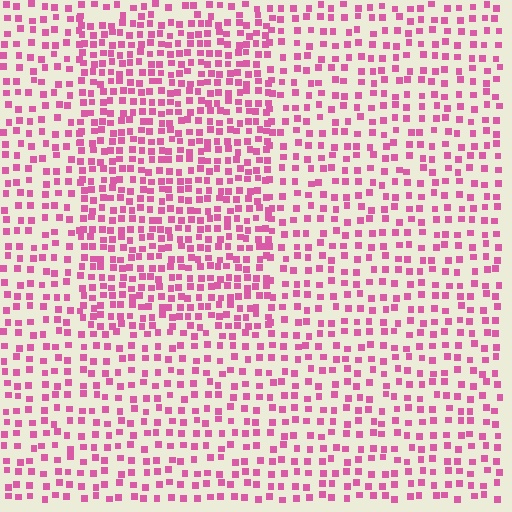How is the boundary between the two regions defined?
The boundary is defined by a change in element density (approximately 1.7x ratio). All elements are the same color, size, and shape.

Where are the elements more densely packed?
The elements are more densely packed inside the rectangle boundary.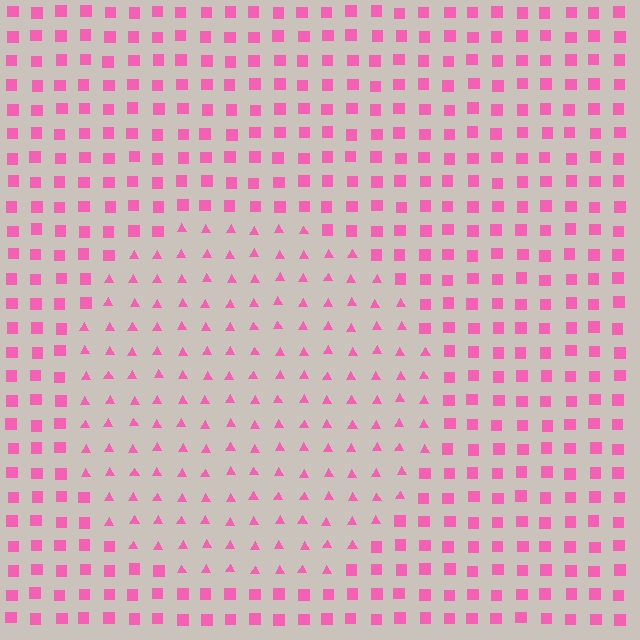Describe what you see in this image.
The image is filled with small pink elements arranged in a uniform grid. A circle-shaped region contains triangles, while the surrounding area contains squares. The boundary is defined purely by the change in element shape.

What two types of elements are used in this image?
The image uses triangles inside the circle region and squares outside it.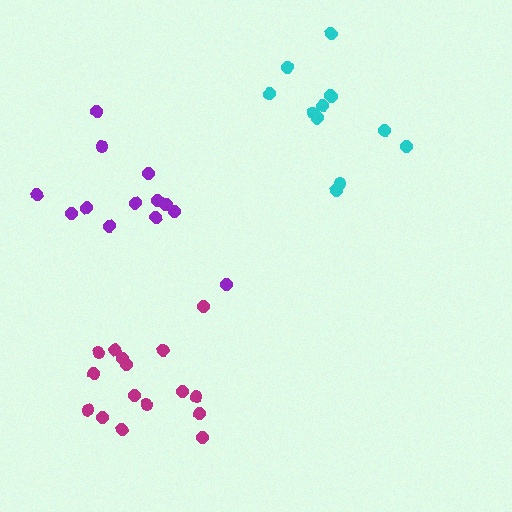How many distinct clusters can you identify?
There are 3 distinct clusters.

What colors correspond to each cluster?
The clusters are colored: magenta, cyan, purple.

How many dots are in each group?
Group 1: 16 dots, Group 2: 12 dots, Group 3: 13 dots (41 total).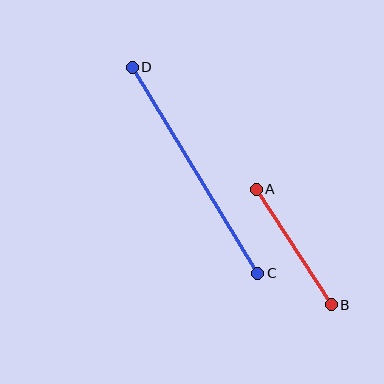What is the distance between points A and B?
The distance is approximately 138 pixels.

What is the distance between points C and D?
The distance is approximately 241 pixels.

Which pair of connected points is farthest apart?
Points C and D are farthest apart.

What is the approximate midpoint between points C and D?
The midpoint is at approximately (195, 170) pixels.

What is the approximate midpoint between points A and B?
The midpoint is at approximately (294, 247) pixels.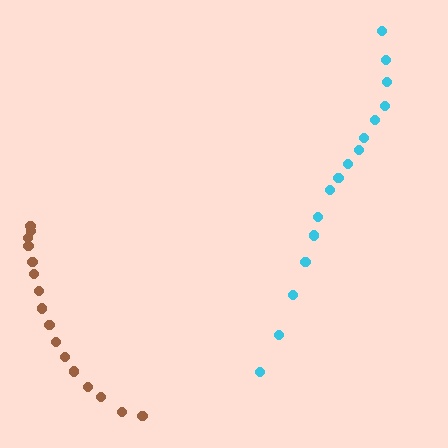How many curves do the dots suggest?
There are 2 distinct paths.